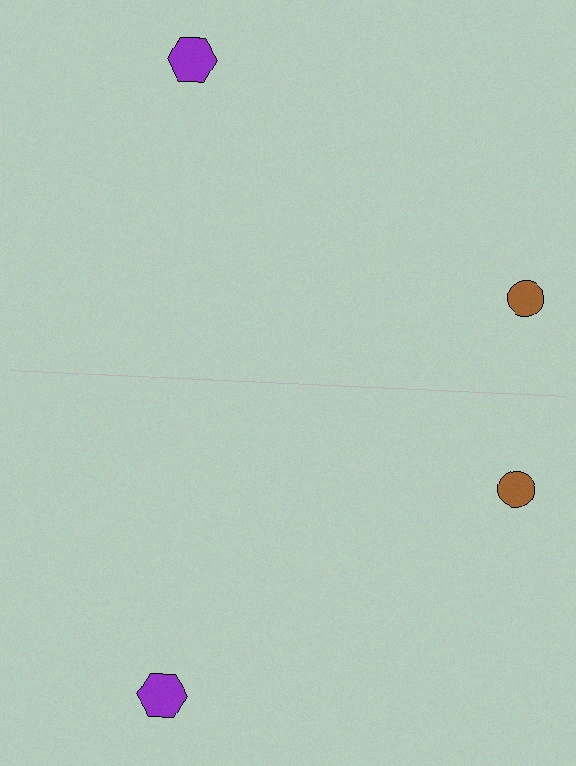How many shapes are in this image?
There are 4 shapes in this image.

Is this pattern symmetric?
Yes, this pattern has bilateral (reflection) symmetry.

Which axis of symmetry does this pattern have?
The pattern has a horizontal axis of symmetry running through the center of the image.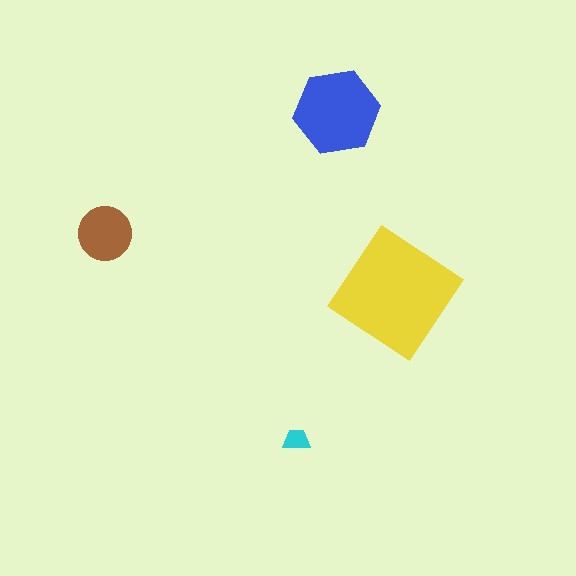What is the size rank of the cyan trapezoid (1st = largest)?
4th.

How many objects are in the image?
There are 4 objects in the image.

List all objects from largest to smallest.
The yellow diamond, the blue hexagon, the brown circle, the cyan trapezoid.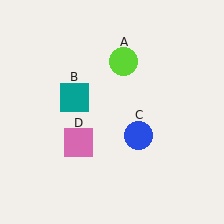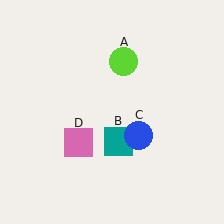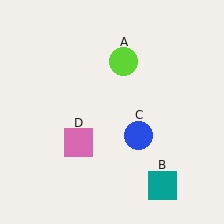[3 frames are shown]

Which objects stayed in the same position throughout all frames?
Lime circle (object A) and blue circle (object C) and pink square (object D) remained stationary.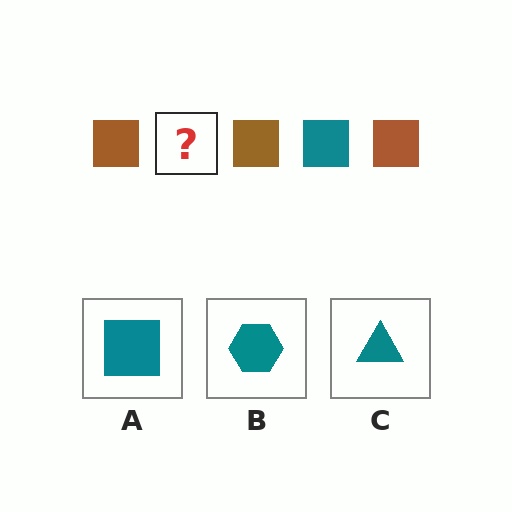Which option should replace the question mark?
Option A.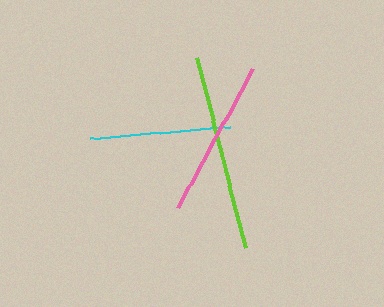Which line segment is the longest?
The lime line is the longest at approximately 195 pixels.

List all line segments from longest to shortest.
From longest to shortest: lime, pink, cyan.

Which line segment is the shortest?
The cyan line is the shortest at approximately 141 pixels.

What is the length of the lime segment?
The lime segment is approximately 195 pixels long.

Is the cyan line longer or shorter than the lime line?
The lime line is longer than the cyan line.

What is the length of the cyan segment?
The cyan segment is approximately 141 pixels long.